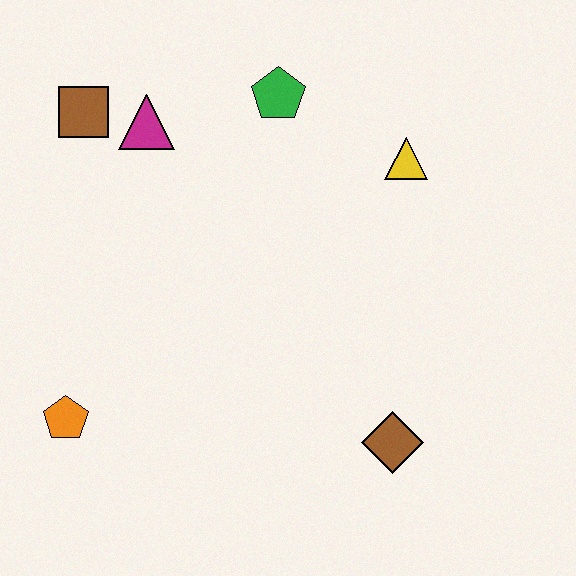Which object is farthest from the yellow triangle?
The orange pentagon is farthest from the yellow triangle.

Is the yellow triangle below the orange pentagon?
No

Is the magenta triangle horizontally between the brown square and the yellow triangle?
Yes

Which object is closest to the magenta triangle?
The brown square is closest to the magenta triangle.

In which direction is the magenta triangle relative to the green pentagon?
The magenta triangle is to the left of the green pentagon.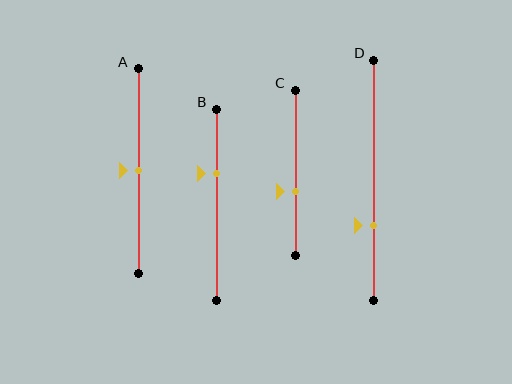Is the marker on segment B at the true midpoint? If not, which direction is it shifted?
No, the marker on segment B is shifted upward by about 16% of the segment length.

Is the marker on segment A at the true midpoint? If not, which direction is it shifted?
Yes, the marker on segment A is at the true midpoint.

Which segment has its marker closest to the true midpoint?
Segment A has its marker closest to the true midpoint.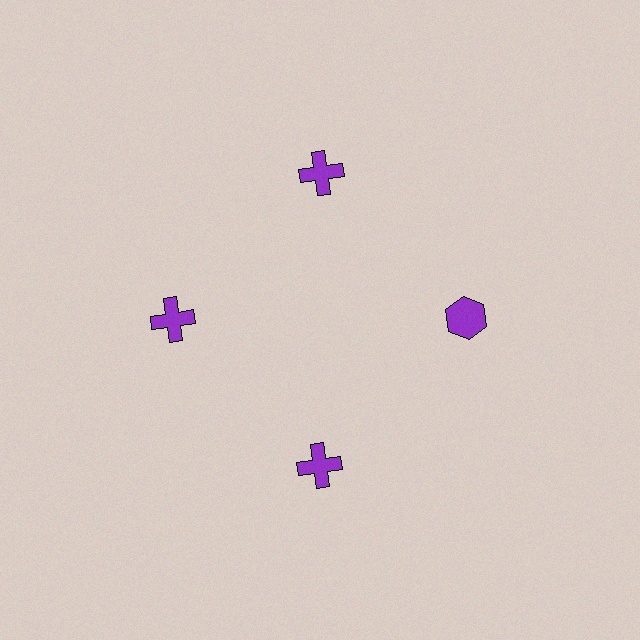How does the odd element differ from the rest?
It has a different shape: hexagon instead of cross.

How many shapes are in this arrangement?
There are 4 shapes arranged in a ring pattern.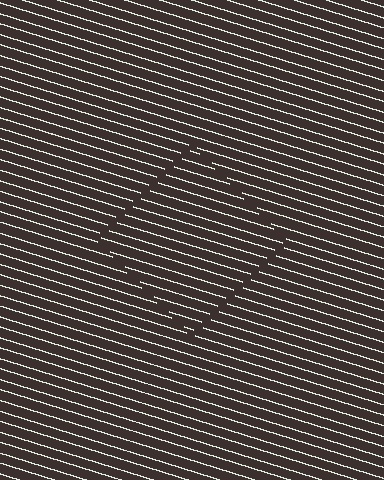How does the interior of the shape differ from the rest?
The interior of the shape contains the same grating, shifted by half a period — the contour is defined by the phase discontinuity where line-ends from the inner and outer gratings abut.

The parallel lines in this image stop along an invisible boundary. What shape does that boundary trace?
An illusory square. The interior of the shape contains the same grating, shifted by half a period — the contour is defined by the phase discontinuity where line-ends from the inner and outer gratings abut.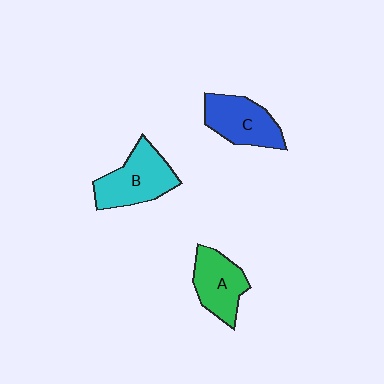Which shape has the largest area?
Shape B (cyan).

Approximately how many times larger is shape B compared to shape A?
Approximately 1.2 times.